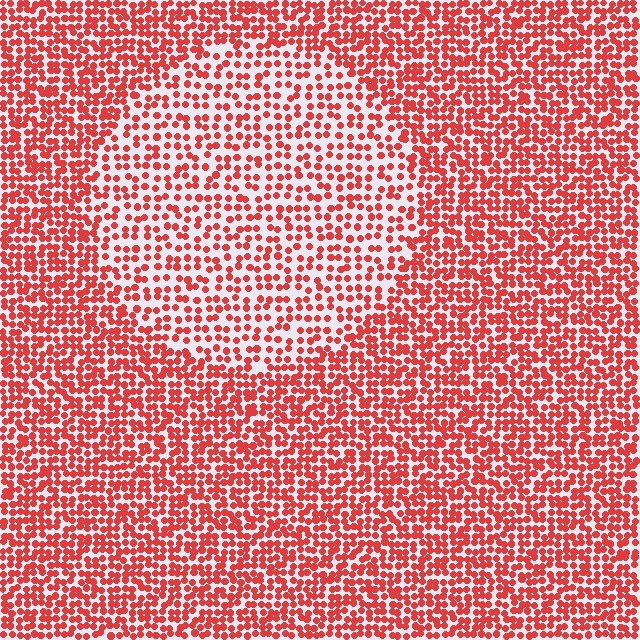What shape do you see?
I see a circle.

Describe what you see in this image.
The image contains small red elements arranged at two different densities. A circle-shaped region is visible where the elements are less densely packed than the surrounding area.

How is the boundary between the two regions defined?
The boundary is defined by a change in element density (approximately 1.8x ratio). All elements are the same color, size, and shape.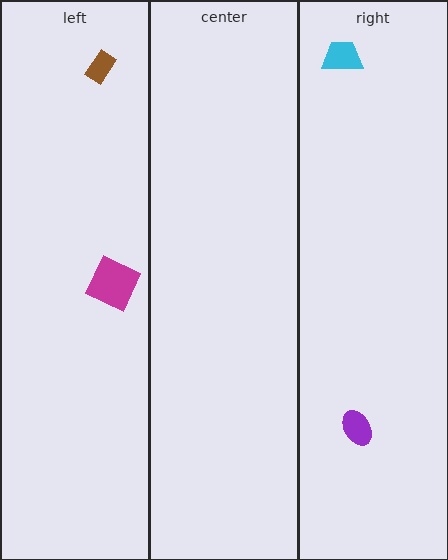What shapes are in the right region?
The cyan trapezoid, the purple ellipse.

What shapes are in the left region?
The magenta square, the brown rectangle.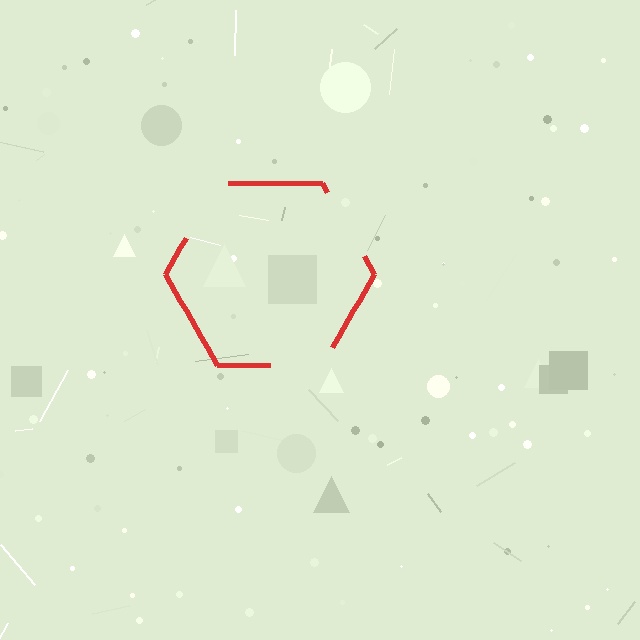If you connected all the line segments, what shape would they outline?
They would outline a hexagon.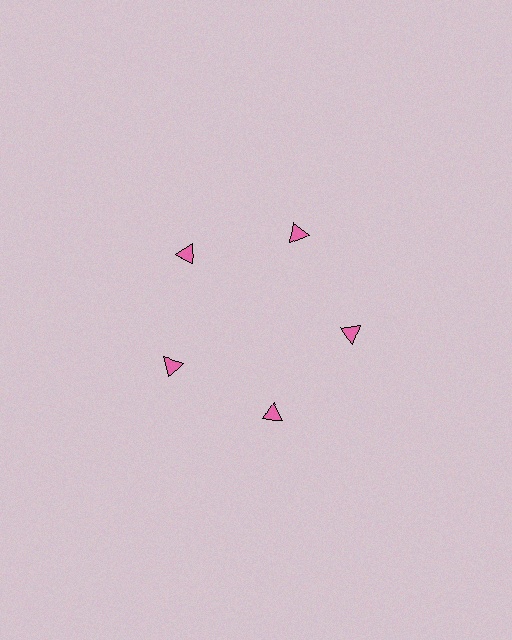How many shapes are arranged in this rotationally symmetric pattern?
There are 5 shapes, arranged in 5 groups of 1.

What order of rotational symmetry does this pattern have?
This pattern has 5-fold rotational symmetry.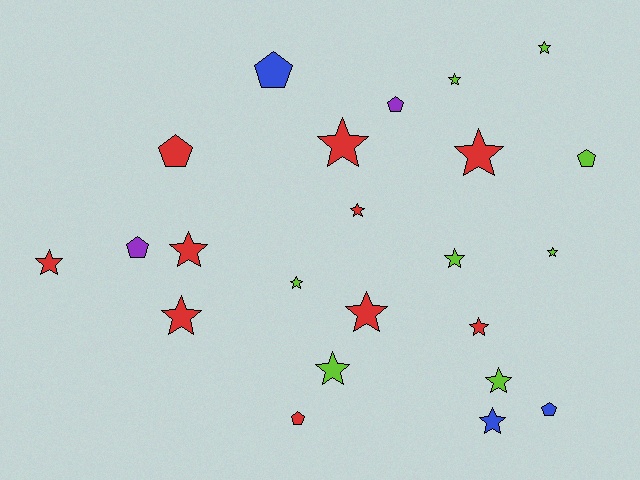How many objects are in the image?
There are 23 objects.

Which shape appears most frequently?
Star, with 16 objects.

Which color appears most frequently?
Red, with 10 objects.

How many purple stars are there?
There are no purple stars.